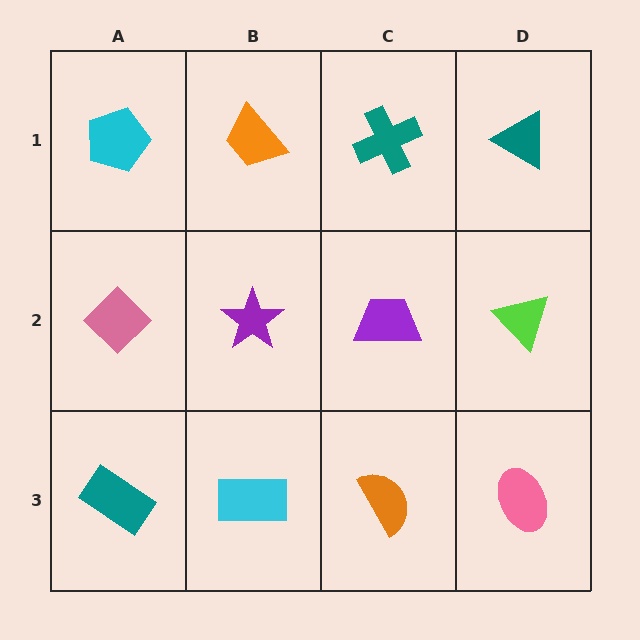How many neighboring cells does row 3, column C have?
3.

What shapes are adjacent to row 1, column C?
A purple trapezoid (row 2, column C), an orange trapezoid (row 1, column B), a teal triangle (row 1, column D).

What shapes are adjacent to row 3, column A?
A pink diamond (row 2, column A), a cyan rectangle (row 3, column B).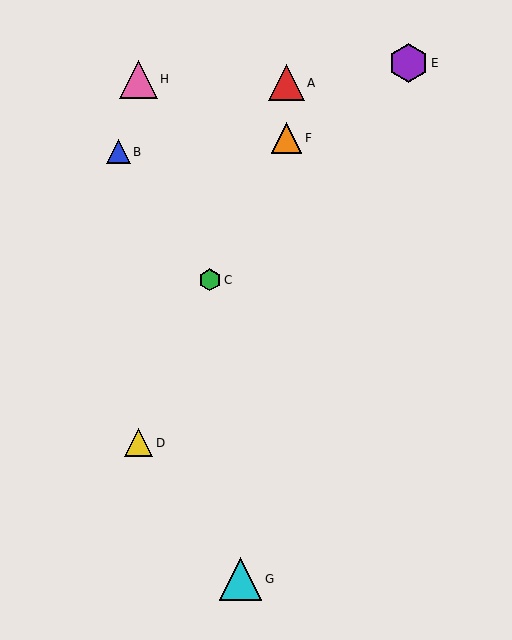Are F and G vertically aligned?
No, F is at x≈286 and G is at x≈241.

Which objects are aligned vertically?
Objects A, F are aligned vertically.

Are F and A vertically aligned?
Yes, both are at x≈286.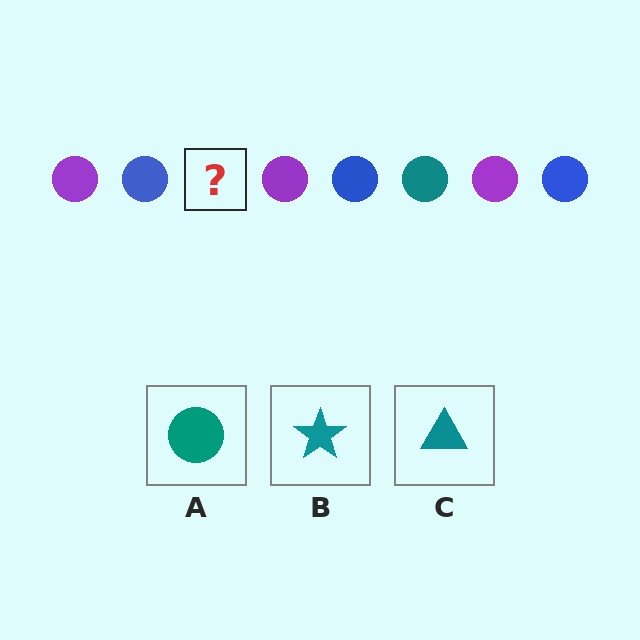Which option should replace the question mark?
Option A.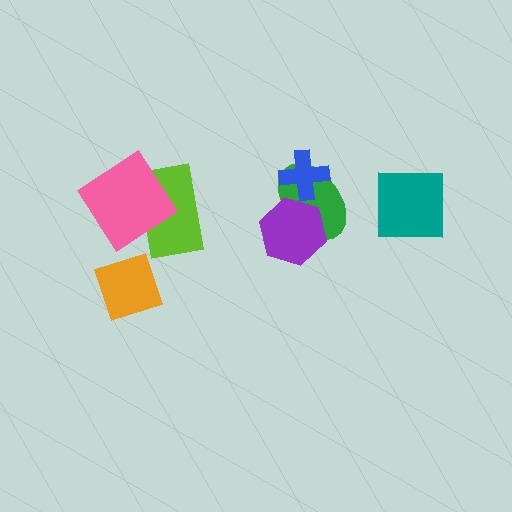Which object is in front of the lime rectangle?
The pink diamond is in front of the lime rectangle.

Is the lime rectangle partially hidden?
Yes, it is partially covered by another shape.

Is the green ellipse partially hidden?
Yes, it is partially covered by another shape.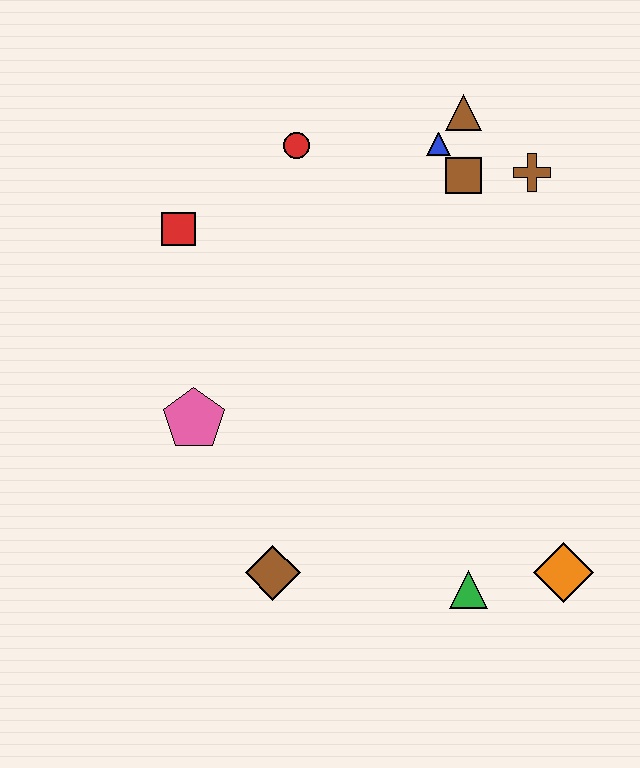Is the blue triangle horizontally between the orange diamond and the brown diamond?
Yes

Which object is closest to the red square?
The red circle is closest to the red square.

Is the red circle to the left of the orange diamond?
Yes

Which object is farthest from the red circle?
The orange diamond is farthest from the red circle.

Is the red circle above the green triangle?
Yes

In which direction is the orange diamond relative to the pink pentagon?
The orange diamond is to the right of the pink pentagon.